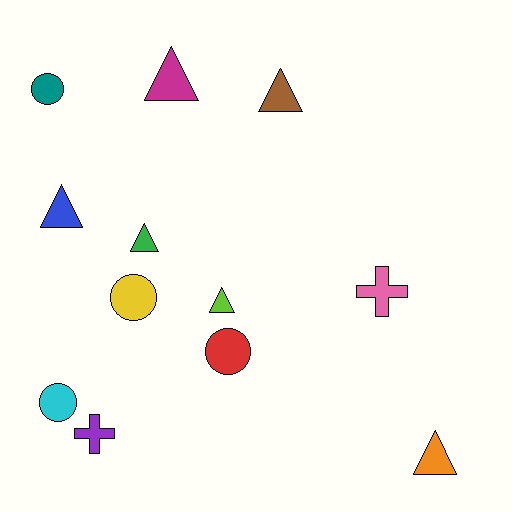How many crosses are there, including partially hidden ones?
There are 2 crosses.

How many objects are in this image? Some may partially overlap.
There are 12 objects.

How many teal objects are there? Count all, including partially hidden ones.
There is 1 teal object.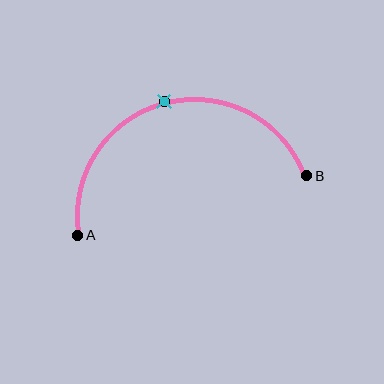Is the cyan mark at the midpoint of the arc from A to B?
Yes. The cyan mark lies on the arc at equal arc-length from both A and B — it is the arc midpoint.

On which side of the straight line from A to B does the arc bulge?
The arc bulges above the straight line connecting A and B.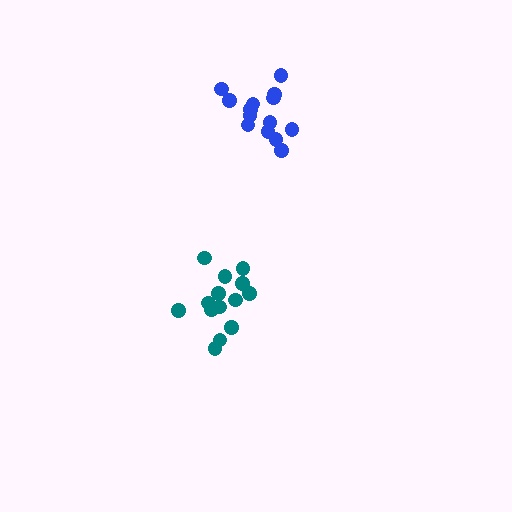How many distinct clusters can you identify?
There are 2 distinct clusters.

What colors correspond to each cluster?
The clusters are colored: blue, teal.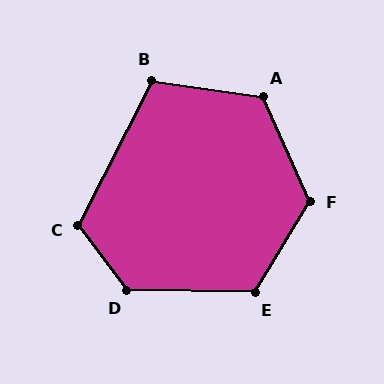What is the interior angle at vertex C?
Approximately 117 degrees (obtuse).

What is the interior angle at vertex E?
Approximately 120 degrees (obtuse).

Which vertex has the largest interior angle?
D, at approximately 127 degrees.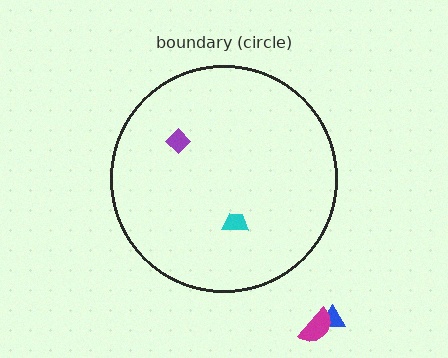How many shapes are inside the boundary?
2 inside, 2 outside.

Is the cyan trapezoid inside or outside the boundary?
Inside.